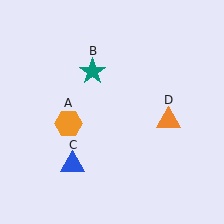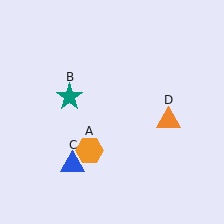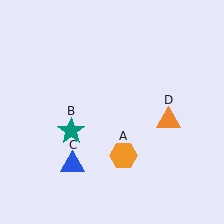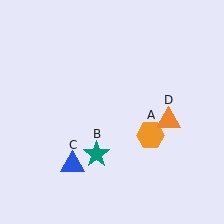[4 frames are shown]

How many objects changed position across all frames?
2 objects changed position: orange hexagon (object A), teal star (object B).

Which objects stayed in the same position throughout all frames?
Blue triangle (object C) and orange triangle (object D) remained stationary.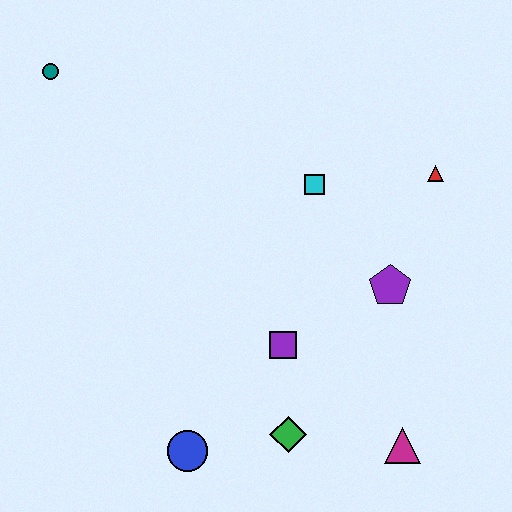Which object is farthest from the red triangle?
The teal circle is farthest from the red triangle.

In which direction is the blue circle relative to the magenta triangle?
The blue circle is to the left of the magenta triangle.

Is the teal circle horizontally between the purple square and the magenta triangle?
No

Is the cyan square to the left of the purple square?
No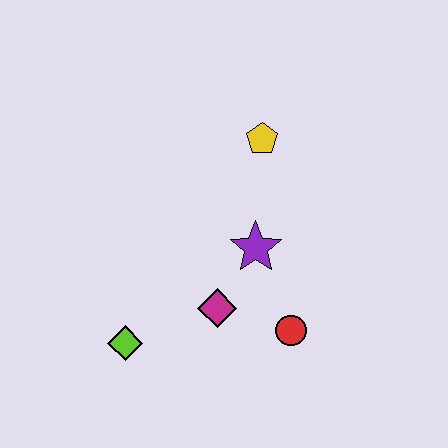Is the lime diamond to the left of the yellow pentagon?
Yes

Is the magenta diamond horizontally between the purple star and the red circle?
No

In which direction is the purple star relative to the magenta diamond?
The purple star is above the magenta diamond.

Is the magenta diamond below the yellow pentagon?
Yes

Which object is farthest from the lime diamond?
The yellow pentagon is farthest from the lime diamond.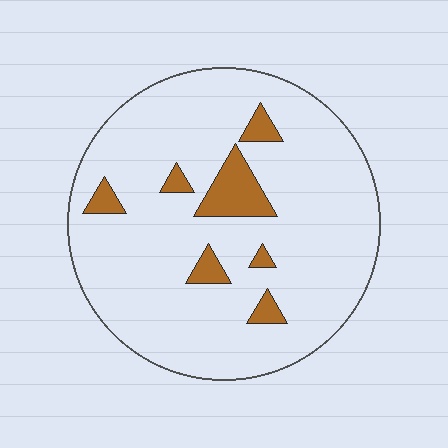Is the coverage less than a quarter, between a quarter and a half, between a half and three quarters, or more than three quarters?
Less than a quarter.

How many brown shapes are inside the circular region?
7.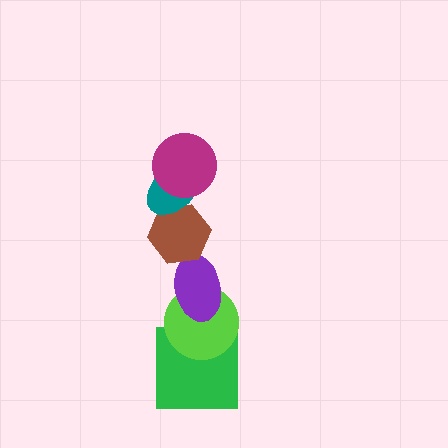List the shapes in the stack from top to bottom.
From top to bottom: the magenta circle, the teal ellipse, the brown hexagon, the purple ellipse, the lime circle, the green square.